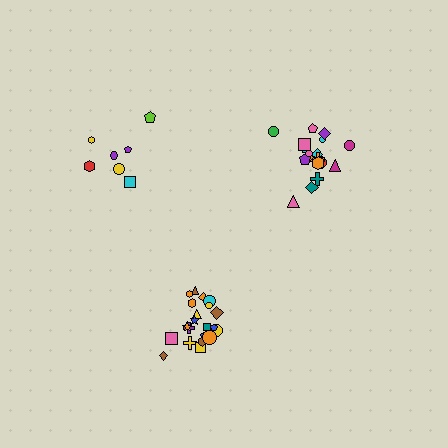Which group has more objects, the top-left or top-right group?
The top-right group.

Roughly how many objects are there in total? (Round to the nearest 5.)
Roughly 45 objects in total.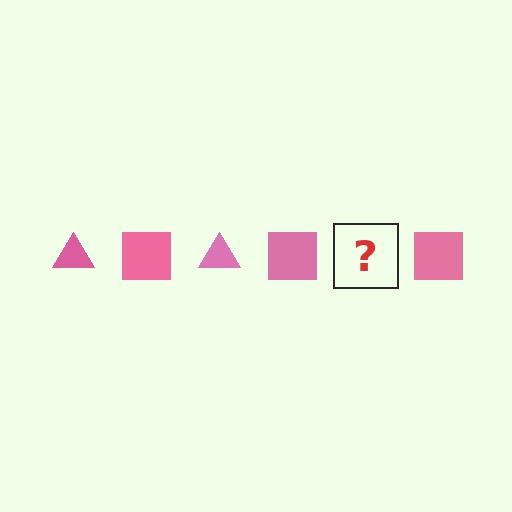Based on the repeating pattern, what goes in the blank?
The blank should be a pink triangle.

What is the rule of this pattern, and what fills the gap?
The rule is that the pattern cycles through triangle, square shapes in pink. The gap should be filled with a pink triangle.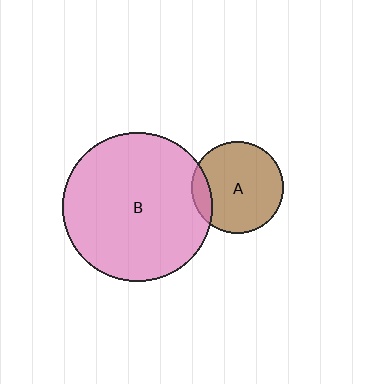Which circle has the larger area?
Circle B (pink).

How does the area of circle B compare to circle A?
Approximately 2.6 times.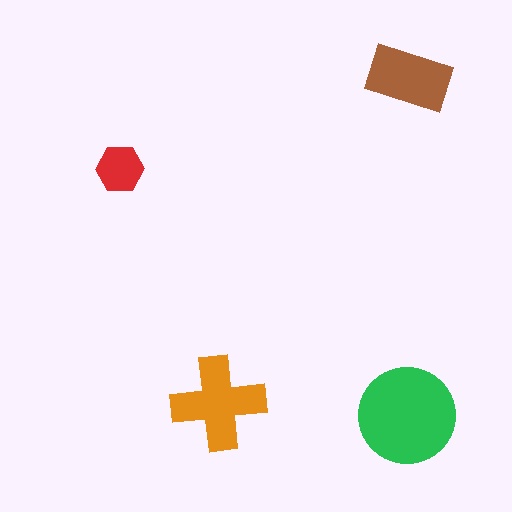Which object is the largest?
The green circle.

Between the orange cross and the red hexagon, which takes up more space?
The orange cross.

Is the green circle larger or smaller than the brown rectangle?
Larger.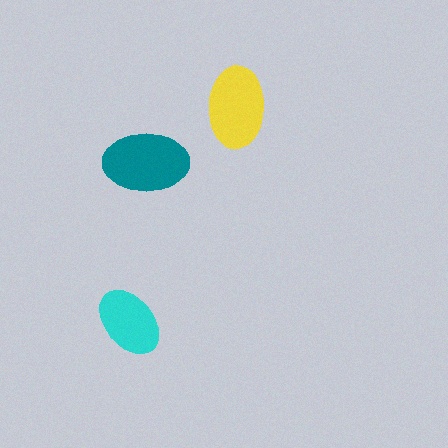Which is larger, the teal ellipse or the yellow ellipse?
The teal one.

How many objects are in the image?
There are 3 objects in the image.